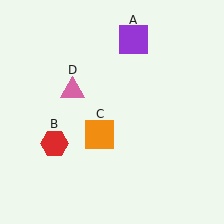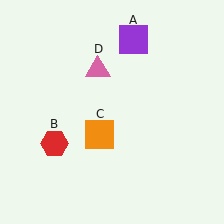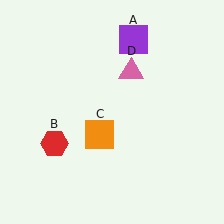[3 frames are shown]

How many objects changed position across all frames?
1 object changed position: pink triangle (object D).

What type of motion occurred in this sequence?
The pink triangle (object D) rotated clockwise around the center of the scene.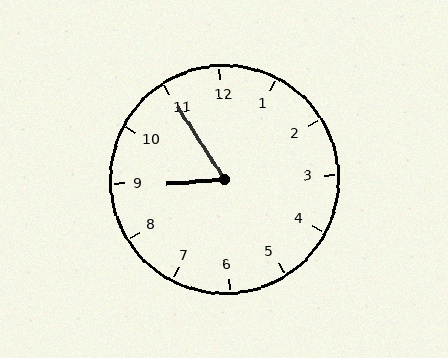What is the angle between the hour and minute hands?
Approximately 62 degrees.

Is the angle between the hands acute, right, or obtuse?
It is acute.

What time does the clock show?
8:55.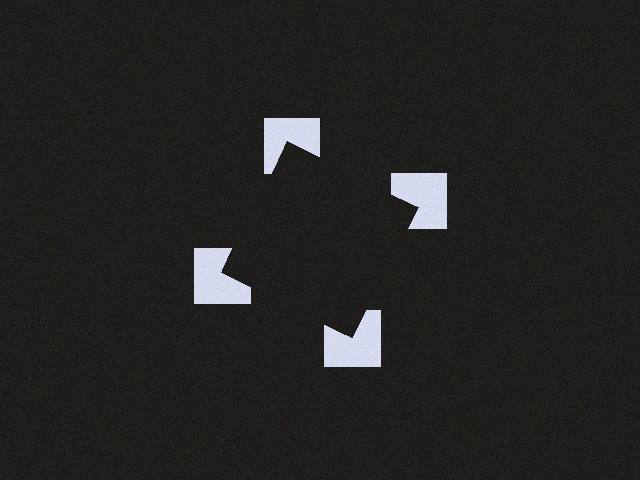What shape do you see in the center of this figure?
An illusory square — its edges are inferred from the aligned wedge cuts in the notched squares, not physically drawn.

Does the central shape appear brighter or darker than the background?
It typically appears slightly darker than the background, even though no actual brightness change is drawn.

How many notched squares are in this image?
There are 4 — one at each vertex of the illusory square.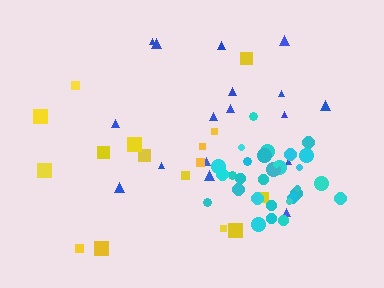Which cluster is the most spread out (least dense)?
Yellow.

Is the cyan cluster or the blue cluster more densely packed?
Cyan.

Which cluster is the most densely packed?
Cyan.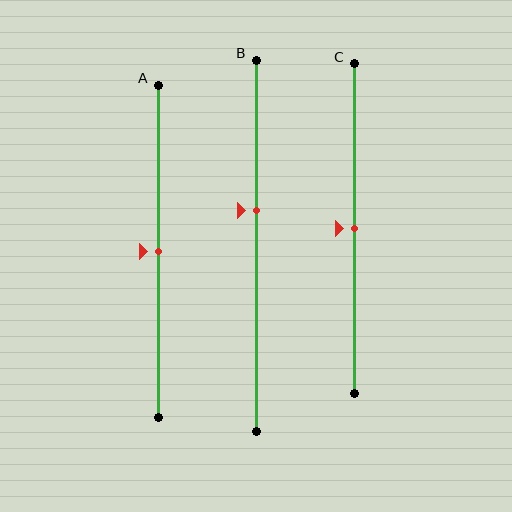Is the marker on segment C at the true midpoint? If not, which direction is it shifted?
Yes, the marker on segment C is at the true midpoint.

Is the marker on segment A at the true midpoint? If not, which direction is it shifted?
Yes, the marker on segment A is at the true midpoint.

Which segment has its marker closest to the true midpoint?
Segment A has its marker closest to the true midpoint.